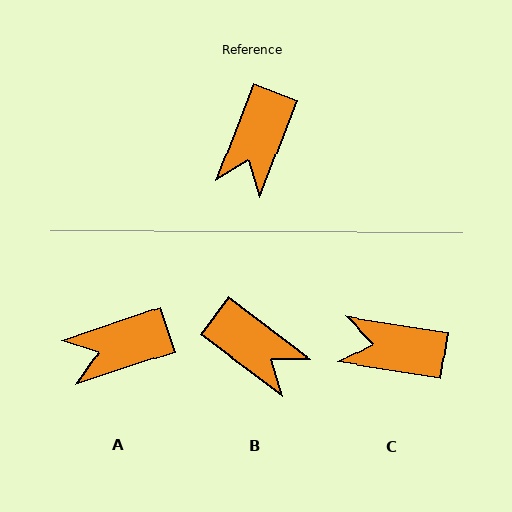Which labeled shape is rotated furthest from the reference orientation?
C, about 78 degrees away.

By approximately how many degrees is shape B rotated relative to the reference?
Approximately 74 degrees counter-clockwise.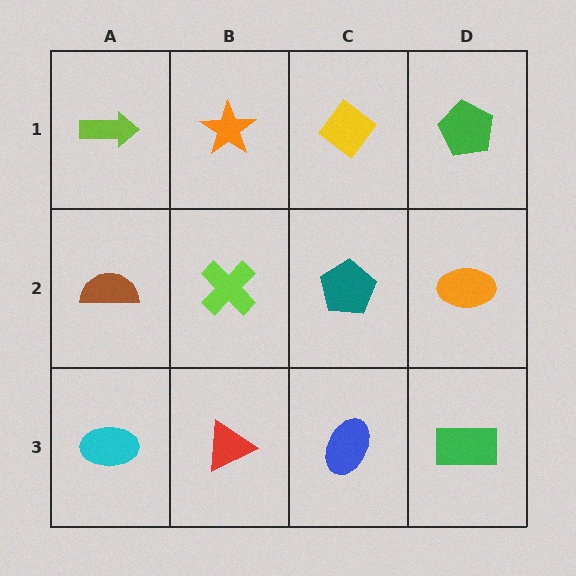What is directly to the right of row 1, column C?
A green pentagon.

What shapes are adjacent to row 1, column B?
A lime cross (row 2, column B), a lime arrow (row 1, column A), a yellow diamond (row 1, column C).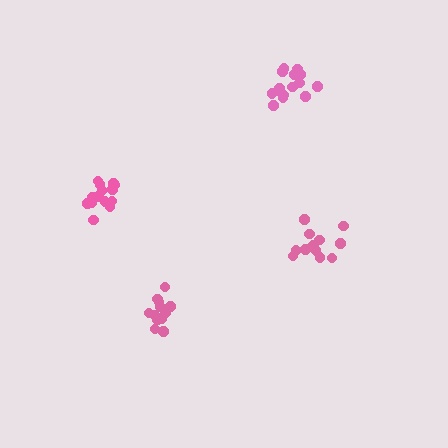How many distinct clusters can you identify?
There are 4 distinct clusters.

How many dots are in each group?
Group 1: 14 dots, Group 2: 15 dots, Group 3: 13 dots, Group 4: 12 dots (54 total).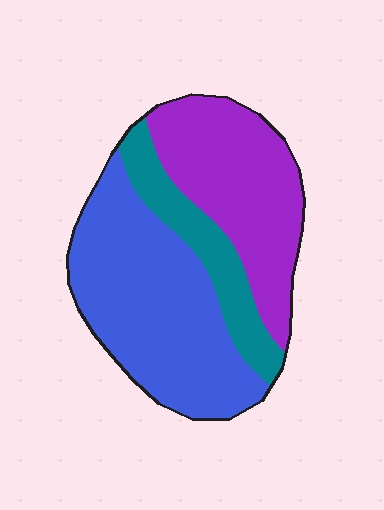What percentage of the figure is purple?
Purple takes up about one third (1/3) of the figure.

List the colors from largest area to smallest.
From largest to smallest: blue, purple, teal.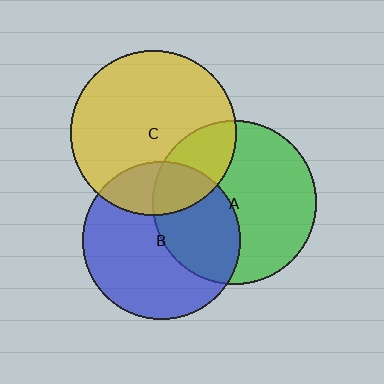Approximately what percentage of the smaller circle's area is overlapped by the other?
Approximately 40%.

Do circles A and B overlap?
Yes.